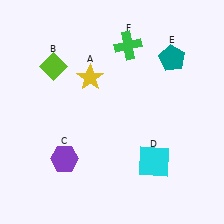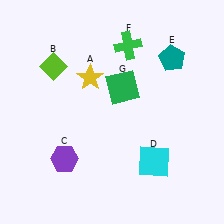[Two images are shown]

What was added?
A green square (G) was added in Image 2.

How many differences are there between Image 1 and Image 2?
There is 1 difference between the two images.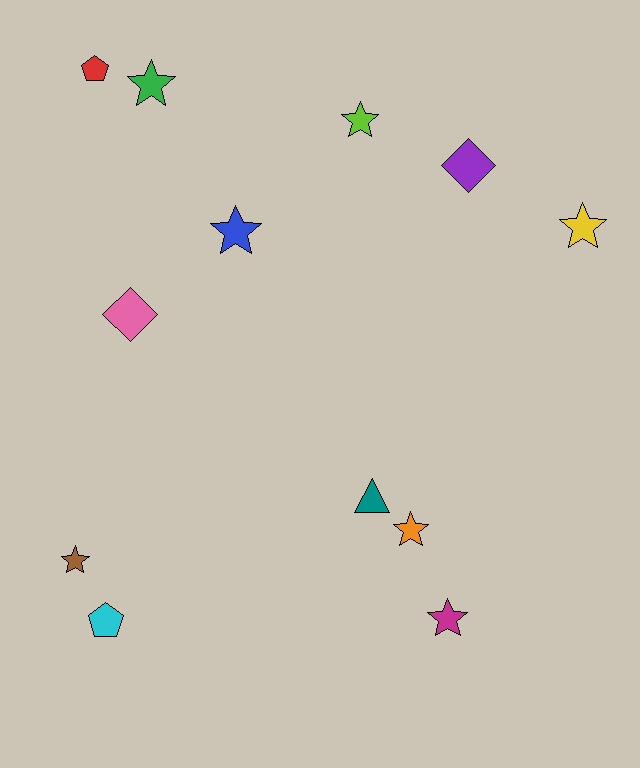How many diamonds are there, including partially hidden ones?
There are 2 diamonds.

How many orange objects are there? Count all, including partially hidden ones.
There is 1 orange object.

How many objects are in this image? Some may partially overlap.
There are 12 objects.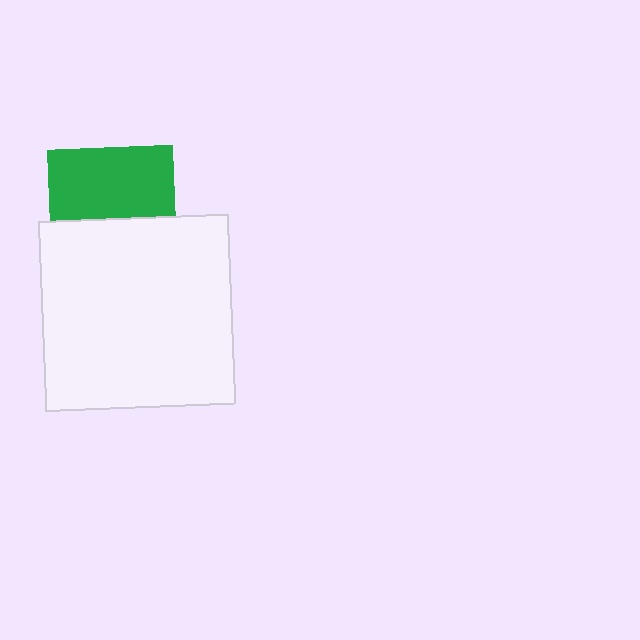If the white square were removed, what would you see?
You would see the complete green square.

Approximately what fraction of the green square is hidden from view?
Roughly 44% of the green square is hidden behind the white square.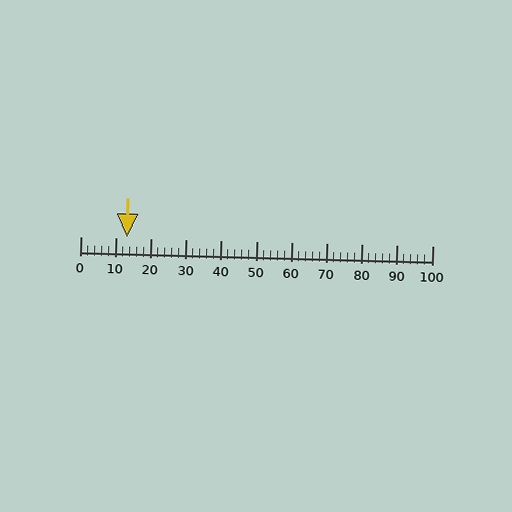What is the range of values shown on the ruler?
The ruler shows values from 0 to 100.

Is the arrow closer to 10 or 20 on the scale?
The arrow is closer to 10.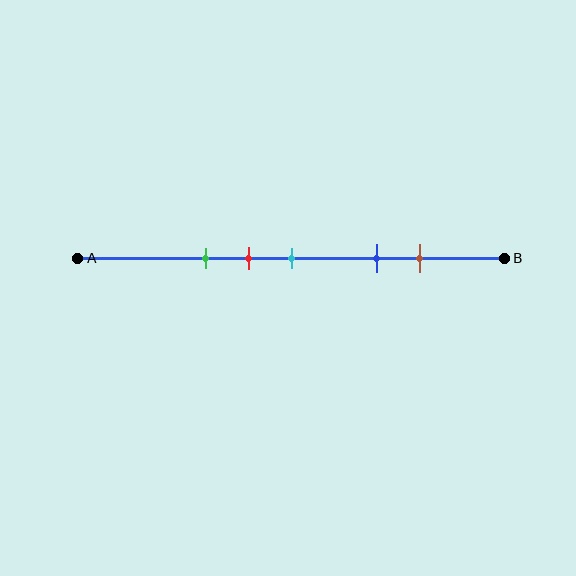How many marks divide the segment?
There are 5 marks dividing the segment.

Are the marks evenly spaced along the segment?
No, the marks are not evenly spaced.